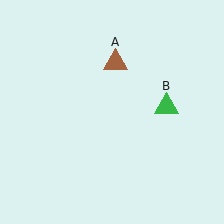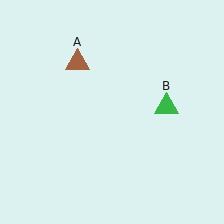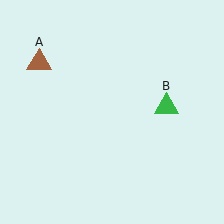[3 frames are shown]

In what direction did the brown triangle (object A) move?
The brown triangle (object A) moved left.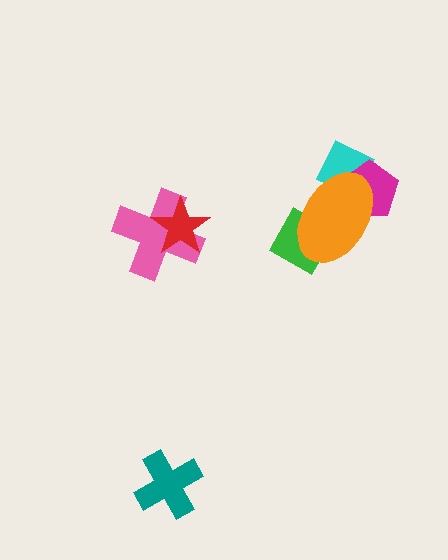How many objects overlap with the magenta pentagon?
2 objects overlap with the magenta pentagon.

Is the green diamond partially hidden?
Yes, it is partially covered by another shape.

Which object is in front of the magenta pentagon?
The orange ellipse is in front of the magenta pentagon.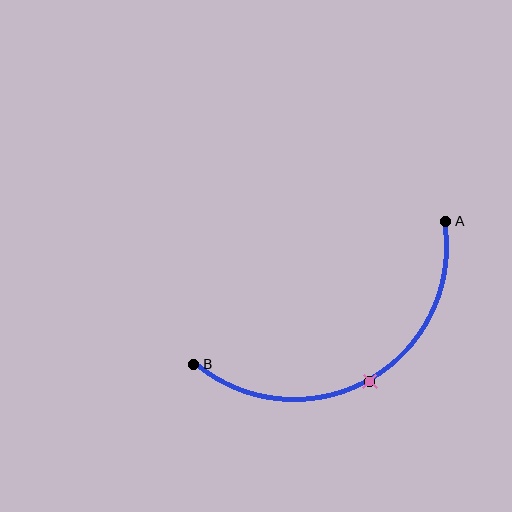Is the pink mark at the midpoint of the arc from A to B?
Yes. The pink mark lies on the arc at equal arc-length from both A and B — it is the arc midpoint.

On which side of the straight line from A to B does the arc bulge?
The arc bulges below the straight line connecting A and B.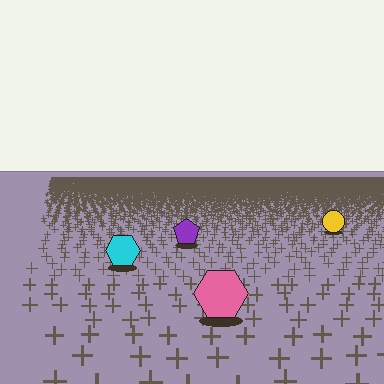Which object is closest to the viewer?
The pink hexagon is closest. The texture marks near it are larger and more spread out.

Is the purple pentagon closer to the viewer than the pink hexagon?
No. The pink hexagon is closer — you can tell from the texture gradient: the ground texture is coarser near it.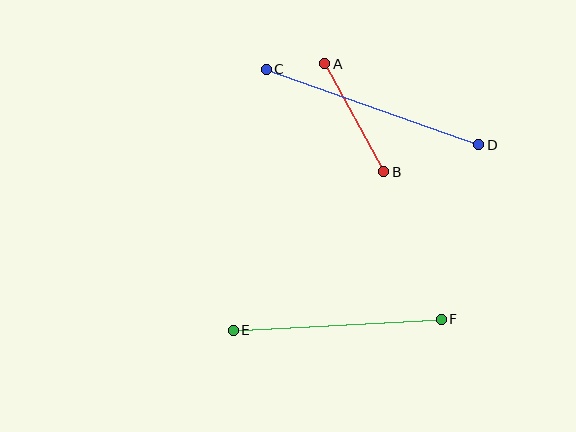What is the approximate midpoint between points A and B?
The midpoint is at approximately (354, 118) pixels.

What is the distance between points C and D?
The distance is approximately 225 pixels.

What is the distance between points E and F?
The distance is approximately 208 pixels.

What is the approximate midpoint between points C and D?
The midpoint is at approximately (373, 107) pixels.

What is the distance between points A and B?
The distance is approximately 123 pixels.